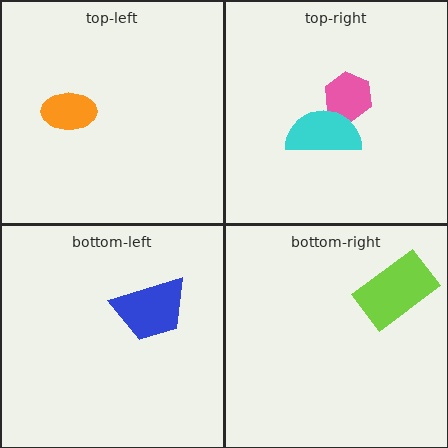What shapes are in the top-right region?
The pink hexagon, the cyan semicircle.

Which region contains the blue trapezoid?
The bottom-left region.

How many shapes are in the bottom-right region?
1.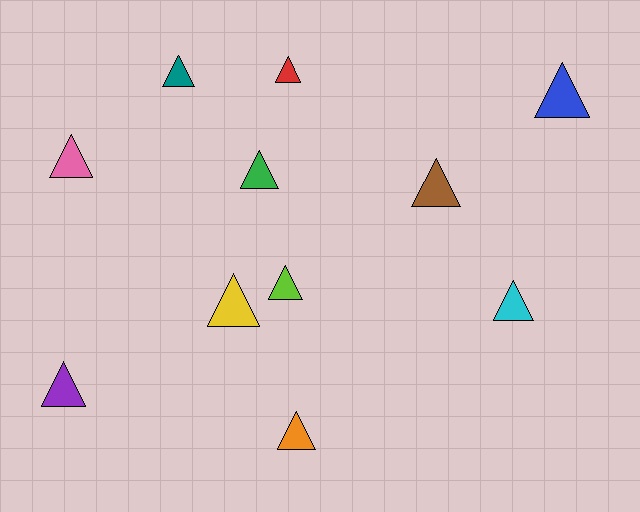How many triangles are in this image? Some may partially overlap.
There are 11 triangles.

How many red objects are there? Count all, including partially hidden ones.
There is 1 red object.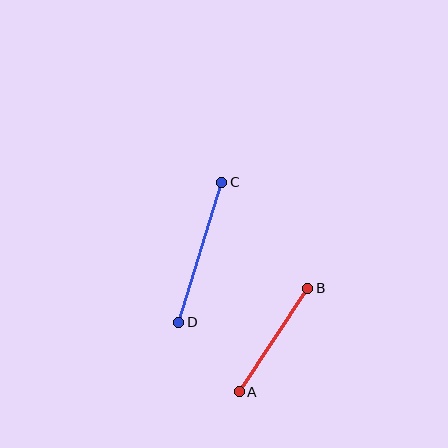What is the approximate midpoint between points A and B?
The midpoint is at approximately (274, 340) pixels.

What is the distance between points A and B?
The distance is approximately 124 pixels.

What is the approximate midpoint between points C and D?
The midpoint is at approximately (200, 252) pixels.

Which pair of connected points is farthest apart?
Points C and D are farthest apart.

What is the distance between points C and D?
The distance is approximately 146 pixels.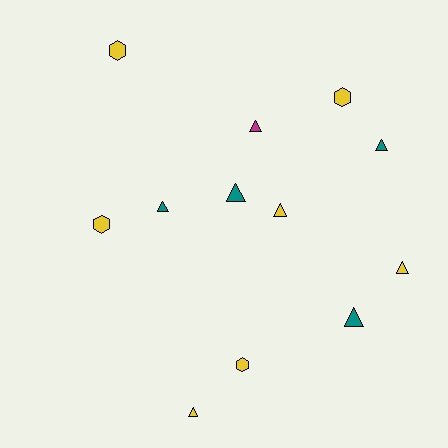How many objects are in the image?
There are 12 objects.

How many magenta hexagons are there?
There are no magenta hexagons.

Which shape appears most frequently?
Triangle, with 8 objects.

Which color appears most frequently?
Yellow, with 7 objects.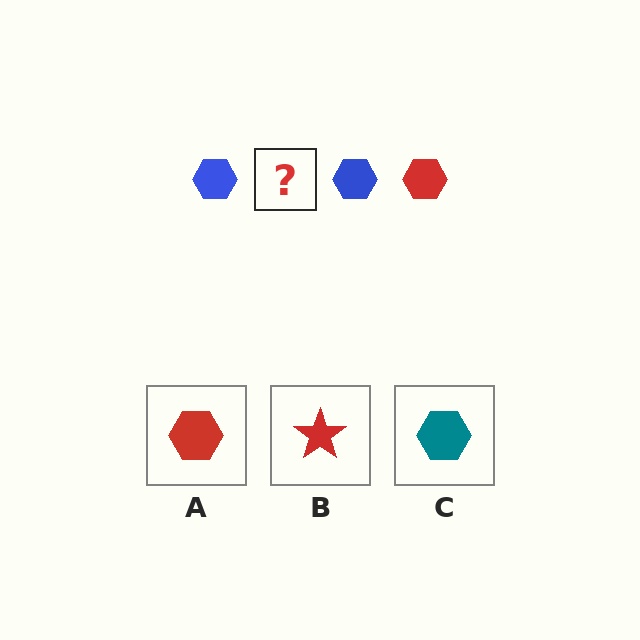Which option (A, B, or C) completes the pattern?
A.